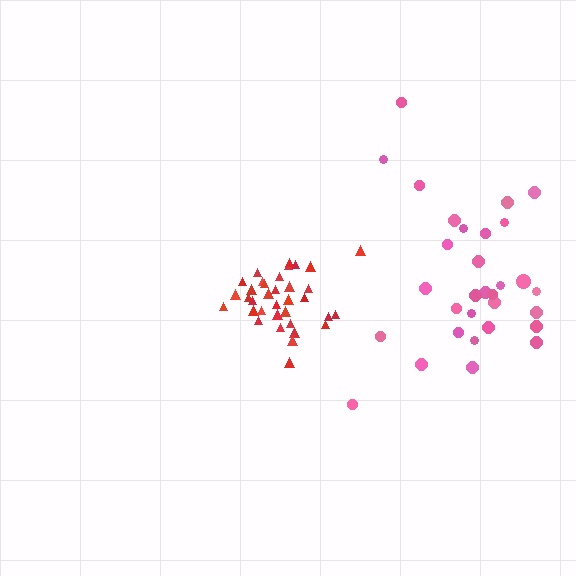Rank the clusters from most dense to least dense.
red, pink.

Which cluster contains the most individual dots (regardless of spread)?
Red (35).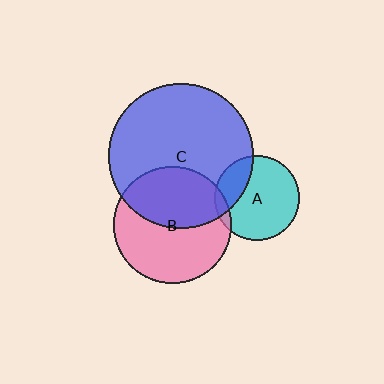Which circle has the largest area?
Circle C (blue).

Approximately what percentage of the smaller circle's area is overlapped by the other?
Approximately 25%.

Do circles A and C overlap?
Yes.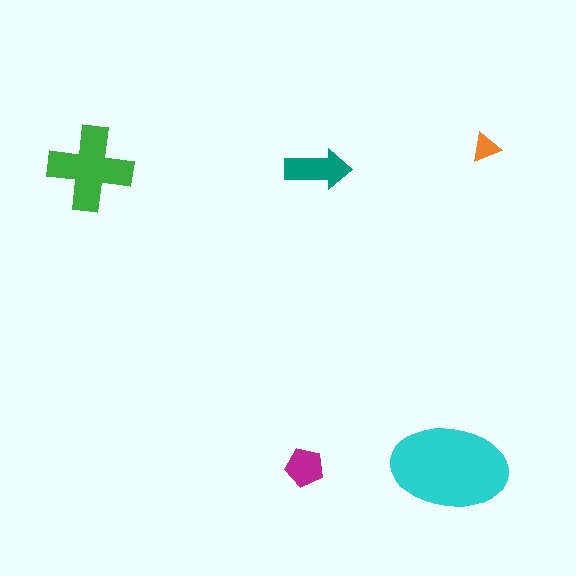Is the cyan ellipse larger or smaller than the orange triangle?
Larger.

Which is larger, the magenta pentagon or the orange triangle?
The magenta pentagon.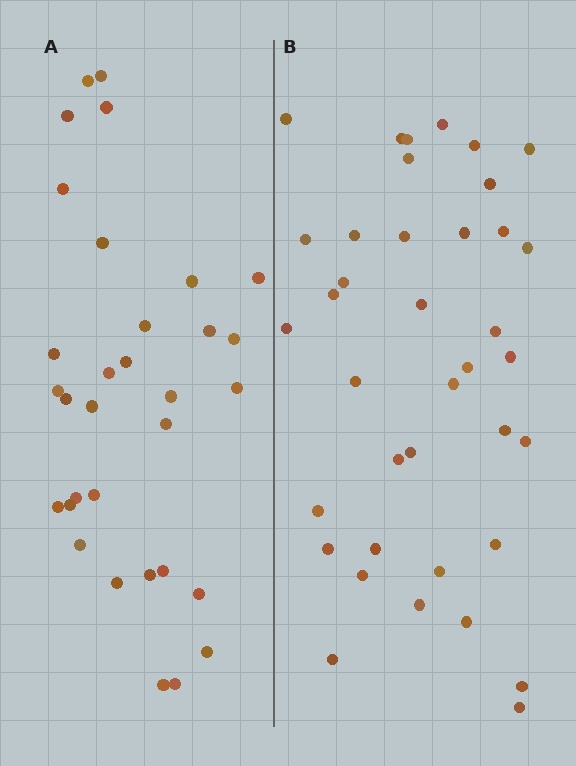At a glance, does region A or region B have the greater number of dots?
Region B (the right region) has more dots.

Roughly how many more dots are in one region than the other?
Region B has about 6 more dots than region A.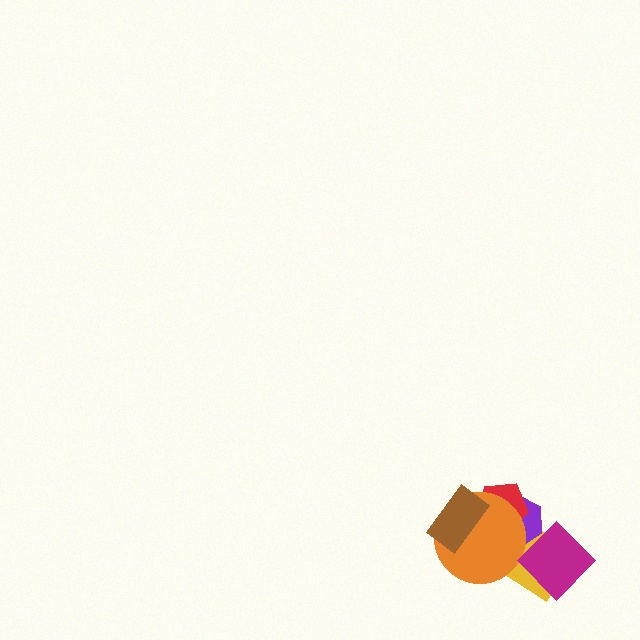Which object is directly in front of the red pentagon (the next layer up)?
The orange circle is directly in front of the red pentagon.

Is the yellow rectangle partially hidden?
Yes, it is partially covered by another shape.